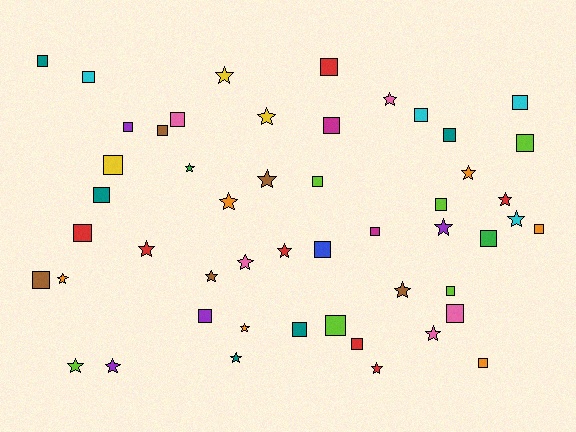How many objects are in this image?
There are 50 objects.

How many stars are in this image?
There are 22 stars.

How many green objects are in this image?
There are 2 green objects.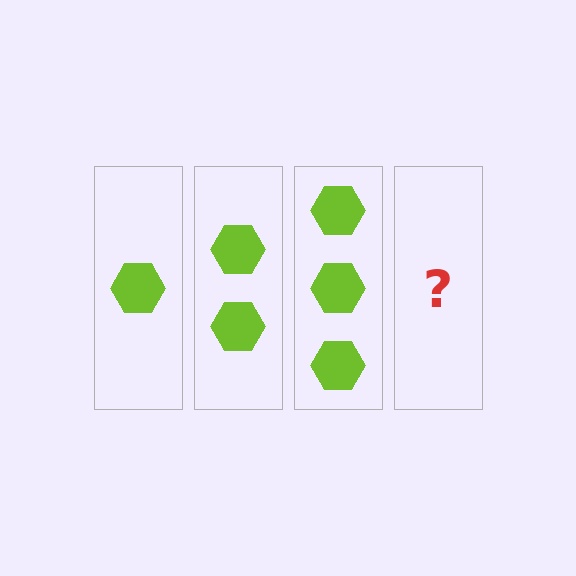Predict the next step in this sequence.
The next step is 4 hexagons.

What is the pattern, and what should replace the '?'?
The pattern is that each step adds one more hexagon. The '?' should be 4 hexagons.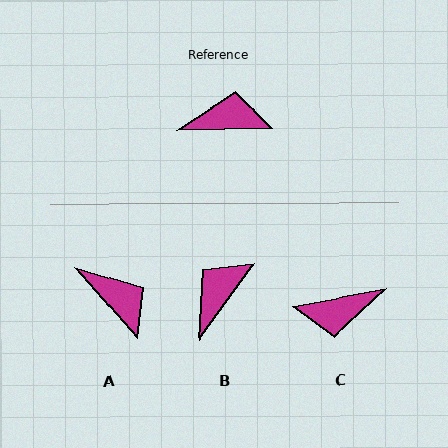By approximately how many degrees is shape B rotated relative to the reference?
Approximately 53 degrees counter-clockwise.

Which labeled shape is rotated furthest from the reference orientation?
C, about 171 degrees away.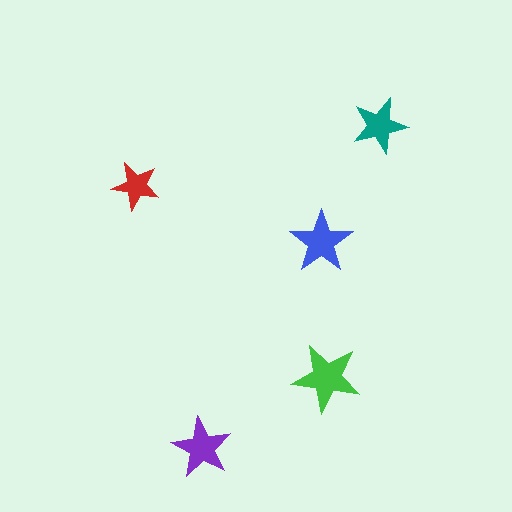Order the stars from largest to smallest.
the green one, the blue one, the purple one, the teal one, the red one.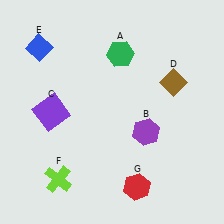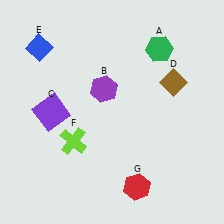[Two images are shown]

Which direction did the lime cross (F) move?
The lime cross (F) moved up.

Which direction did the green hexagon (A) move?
The green hexagon (A) moved right.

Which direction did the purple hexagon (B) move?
The purple hexagon (B) moved up.